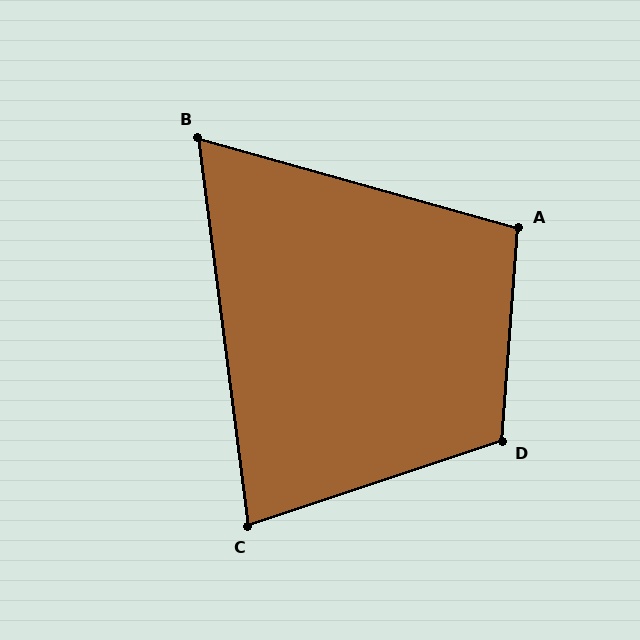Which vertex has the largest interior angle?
D, at approximately 113 degrees.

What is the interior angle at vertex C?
Approximately 79 degrees (acute).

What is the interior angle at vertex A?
Approximately 101 degrees (obtuse).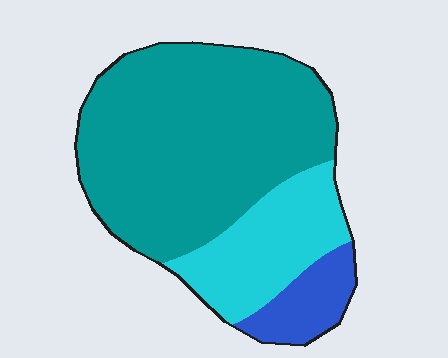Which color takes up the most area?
Teal, at roughly 65%.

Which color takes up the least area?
Blue, at roughly 10%.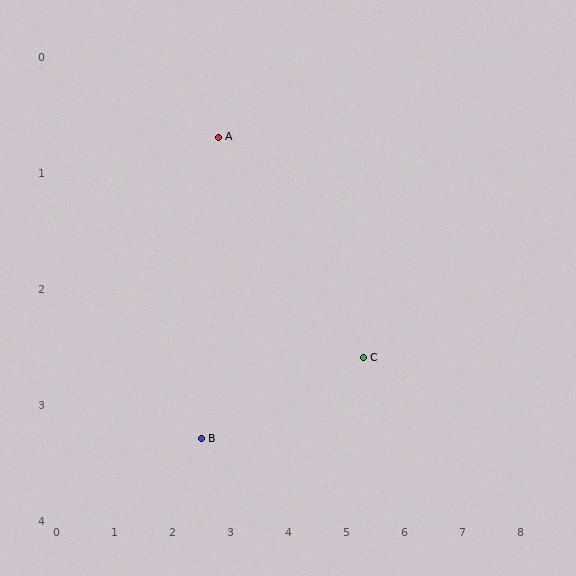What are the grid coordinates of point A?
Point A is at approximately (2.8, 0.7).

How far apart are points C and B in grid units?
Points C and B are about 2.9 grid units apart.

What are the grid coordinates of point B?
Point B is at approximately (2.5, 3.3).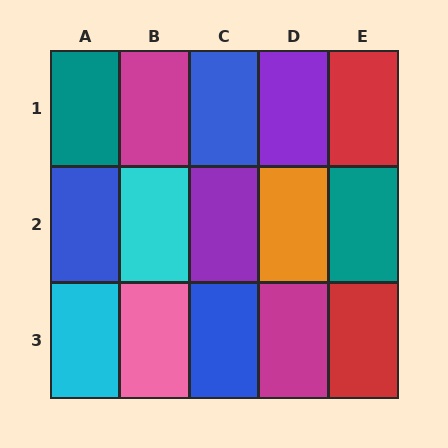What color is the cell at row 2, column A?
Blue.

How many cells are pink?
1 cell is pink.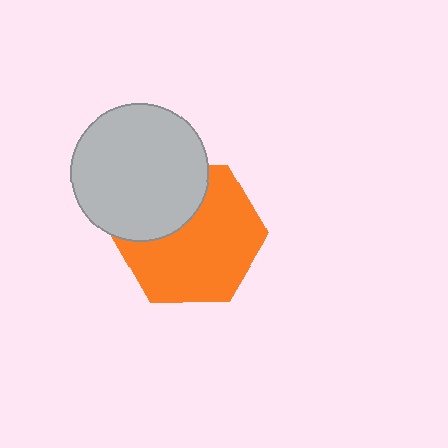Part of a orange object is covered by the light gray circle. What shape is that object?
It is a hexagon.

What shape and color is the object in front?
The object in front is a light gray circle.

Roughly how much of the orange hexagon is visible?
Most of it is visible (roughly 69%).